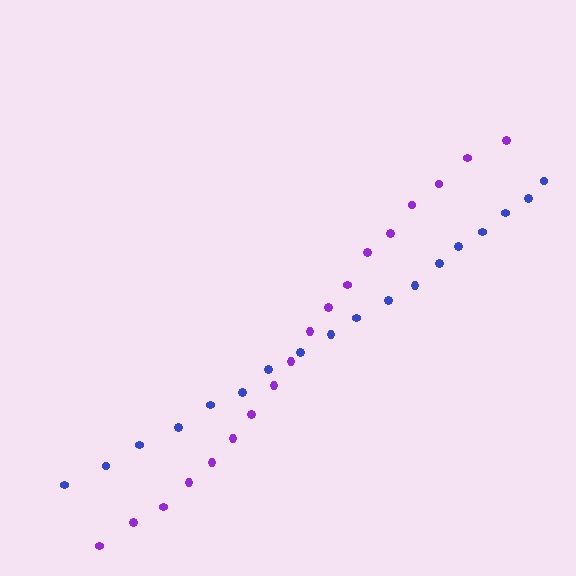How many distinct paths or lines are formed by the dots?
There are 2 distinct paths.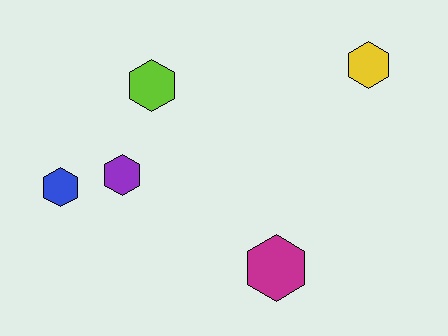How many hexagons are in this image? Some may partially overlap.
There are 5 hexagons.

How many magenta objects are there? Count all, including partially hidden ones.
There is 1 magenta object.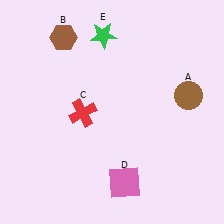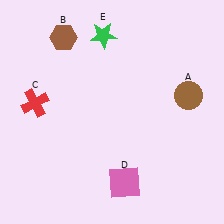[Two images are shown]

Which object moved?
The red cross (C) moved left.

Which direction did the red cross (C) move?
The red cross (C) moved left.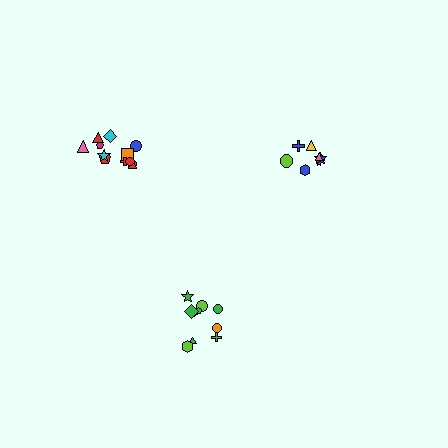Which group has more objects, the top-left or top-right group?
The top-left group.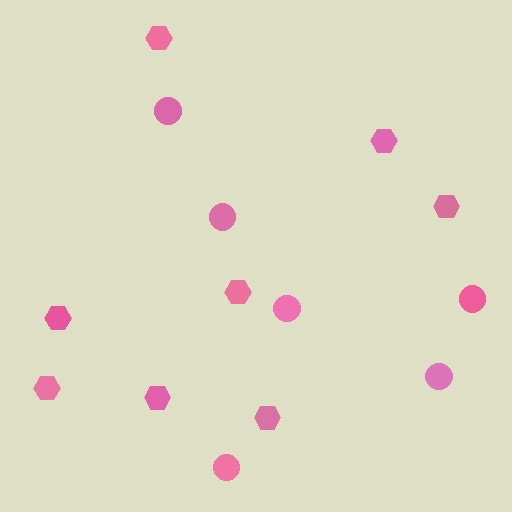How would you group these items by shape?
There are 2 groups: one group of circles (6) and one group of hexagons (8).